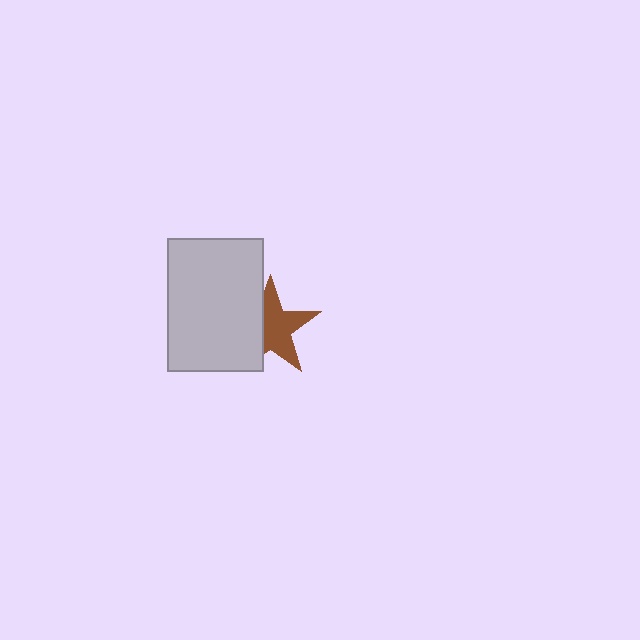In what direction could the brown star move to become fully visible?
The brown star could move right. That would shift it out from behind the light gray rectangle entirely.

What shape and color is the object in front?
The object in front is a light gray rectangle.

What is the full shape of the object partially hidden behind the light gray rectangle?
The partially hidden object is a brown star.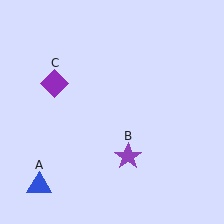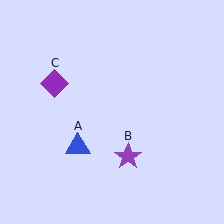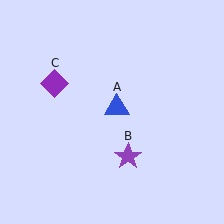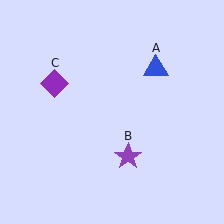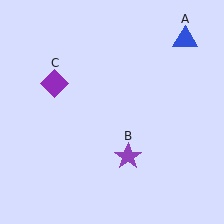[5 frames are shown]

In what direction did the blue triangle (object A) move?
The blue triangle (object A) moved up and to the right.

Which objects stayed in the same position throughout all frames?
Purple star (object B) and purple diamond (object C) remained stationary.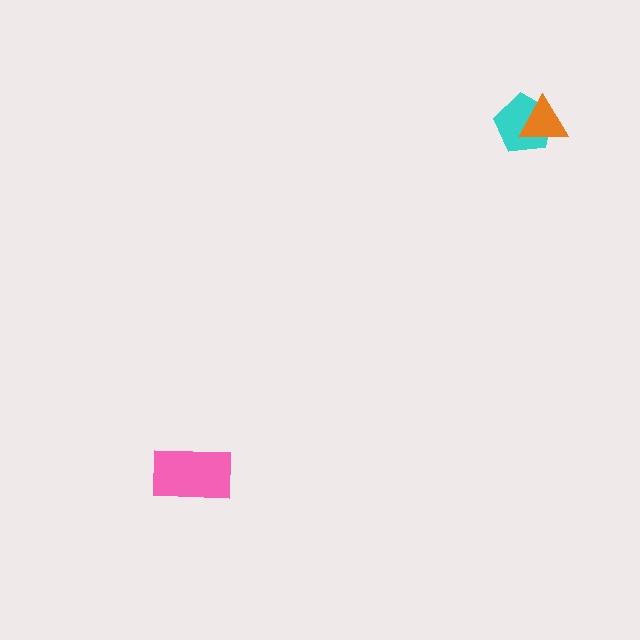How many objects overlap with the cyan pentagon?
1 object overlaps with the cyan pentagon.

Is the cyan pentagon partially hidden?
Yes, it is partially covered by another shape.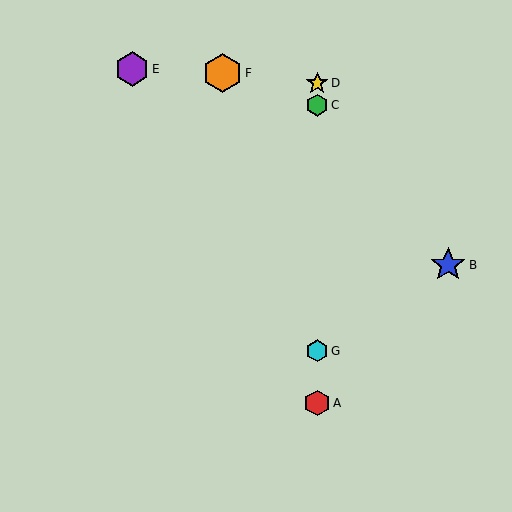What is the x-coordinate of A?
Object A is at x≈317.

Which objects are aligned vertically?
Objects A, C, D, G are aligned vertically.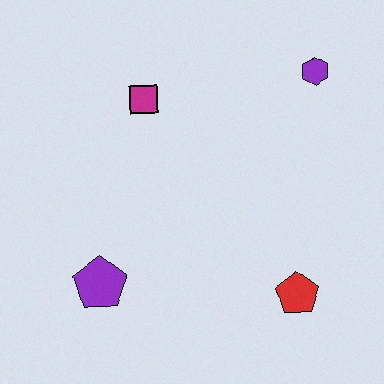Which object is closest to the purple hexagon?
The magenta square is closest to the purple hexagon.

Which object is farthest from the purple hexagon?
The purple pentagon is farthest from the purple hexagon.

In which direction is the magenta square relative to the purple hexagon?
The magenta square is to the left of the purple hexagon.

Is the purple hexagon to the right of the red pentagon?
Yes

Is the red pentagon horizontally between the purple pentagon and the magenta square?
No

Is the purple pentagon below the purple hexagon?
Yes